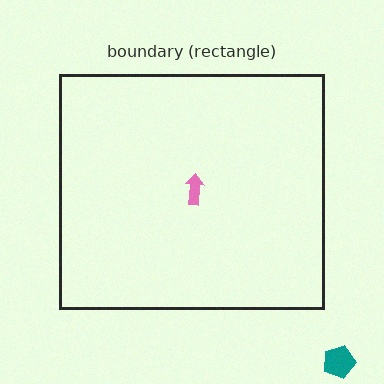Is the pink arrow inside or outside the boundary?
Inside.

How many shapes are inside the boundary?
1 inside, 1 outside.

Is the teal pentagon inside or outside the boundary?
Outside.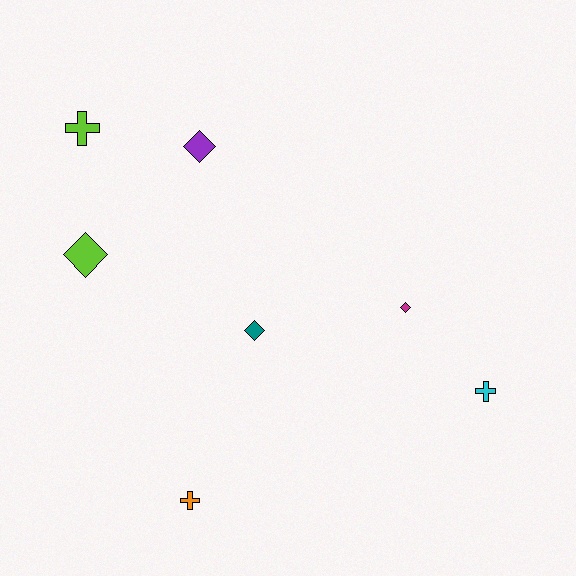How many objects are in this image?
There are 7 objects.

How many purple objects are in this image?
There is 1 purple object.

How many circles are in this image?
There are no circles.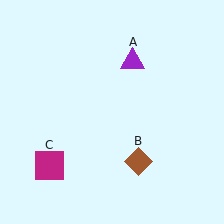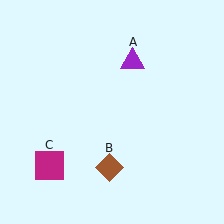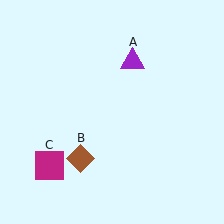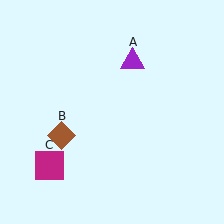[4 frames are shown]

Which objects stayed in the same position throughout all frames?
Purple triangle (object A) and magenta square (object C) remained stationary.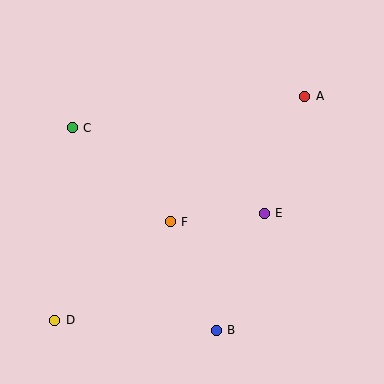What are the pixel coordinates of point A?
Point A is at (305, 96).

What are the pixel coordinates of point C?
Point C is at (72, 128).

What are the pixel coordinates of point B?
Point B is at (216, 330).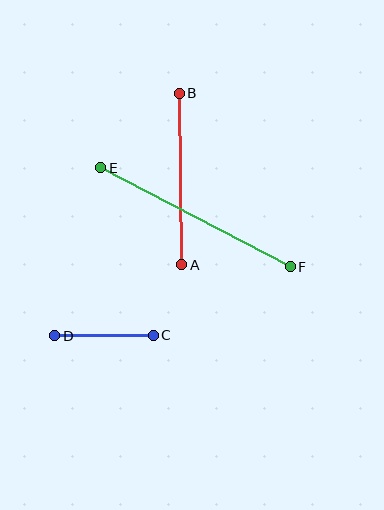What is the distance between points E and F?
The distance is approximately 214 pixels.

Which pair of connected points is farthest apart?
Points E and F are farthest apart.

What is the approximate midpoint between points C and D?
The midpoint is at approximately (104, 336) pixels.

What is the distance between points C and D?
The distance is approximately 98 pixels.